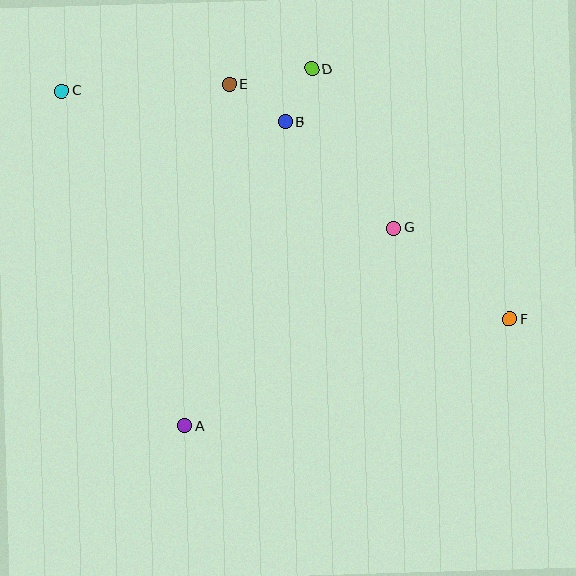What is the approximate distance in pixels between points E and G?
The distance between E and G is approximately 219 pixels.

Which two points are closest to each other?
Points B and D are closest to each other.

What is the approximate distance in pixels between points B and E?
The distance between B and E is approximately 68 pixels.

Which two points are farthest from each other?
Points C and F are farthest from each other.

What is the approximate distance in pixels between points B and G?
The distance between B and G is approximately 152 pixels.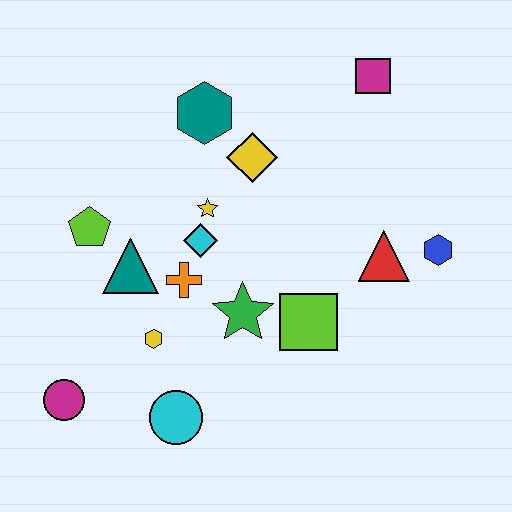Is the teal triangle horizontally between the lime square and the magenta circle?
Yes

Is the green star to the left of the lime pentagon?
No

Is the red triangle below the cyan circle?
No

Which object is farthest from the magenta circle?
The magenta square is farthest from the magenta circle.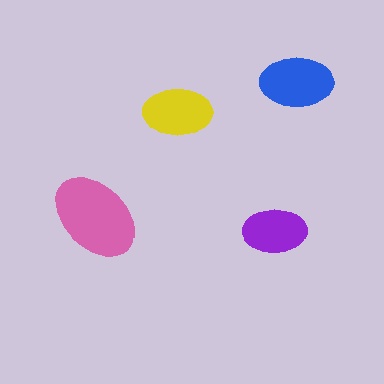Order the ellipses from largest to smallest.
the pink one, the blue one, the yellow one, the purple one.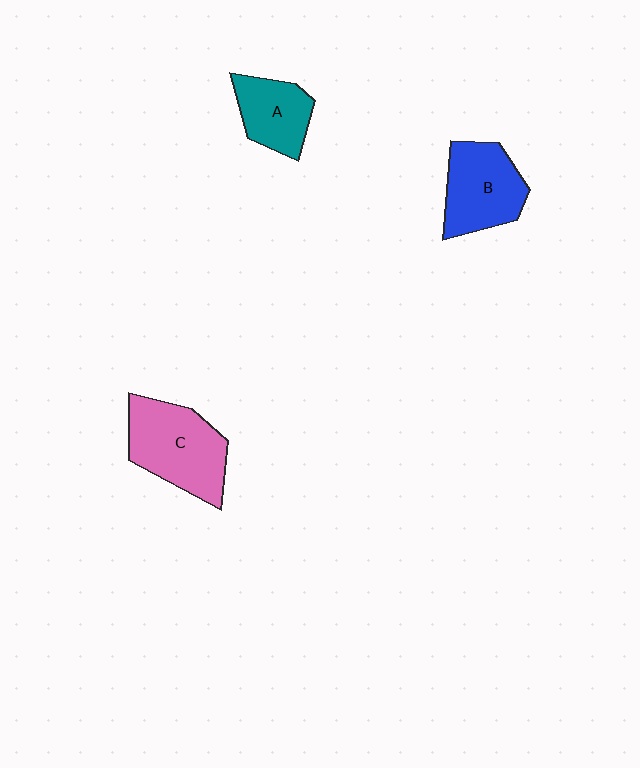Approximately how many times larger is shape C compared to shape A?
Approximately 1.6 times.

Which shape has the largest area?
Shape C (pink).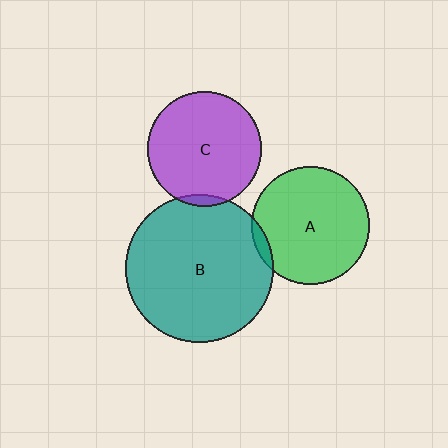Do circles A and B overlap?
Yes.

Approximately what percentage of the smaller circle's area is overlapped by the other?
Approximately 5%.